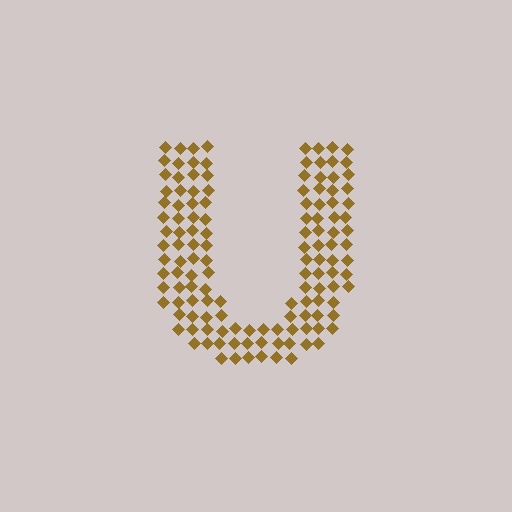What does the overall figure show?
The overall figure shows the letter U.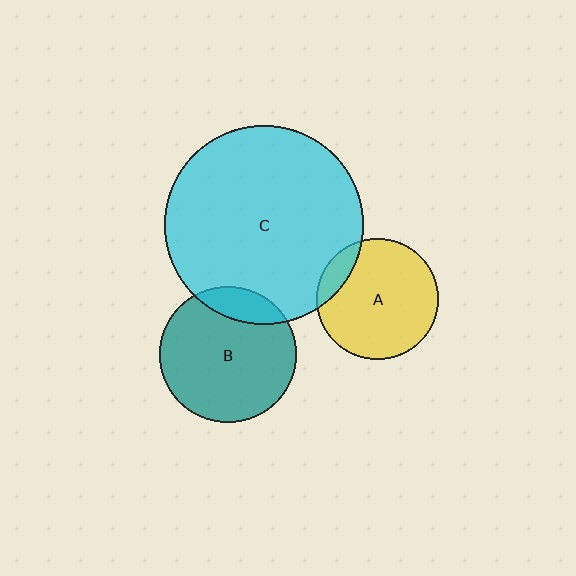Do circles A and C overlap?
Yes.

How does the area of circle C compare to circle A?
Approximately 2.7 times.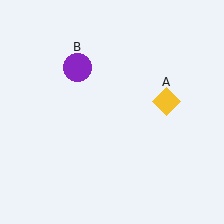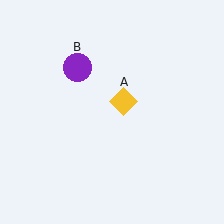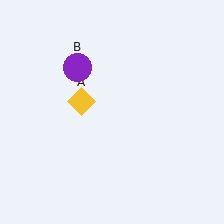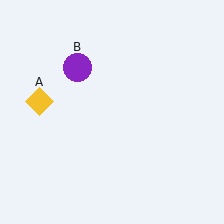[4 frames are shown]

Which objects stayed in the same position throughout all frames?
Purple circle (object B) remained stationary.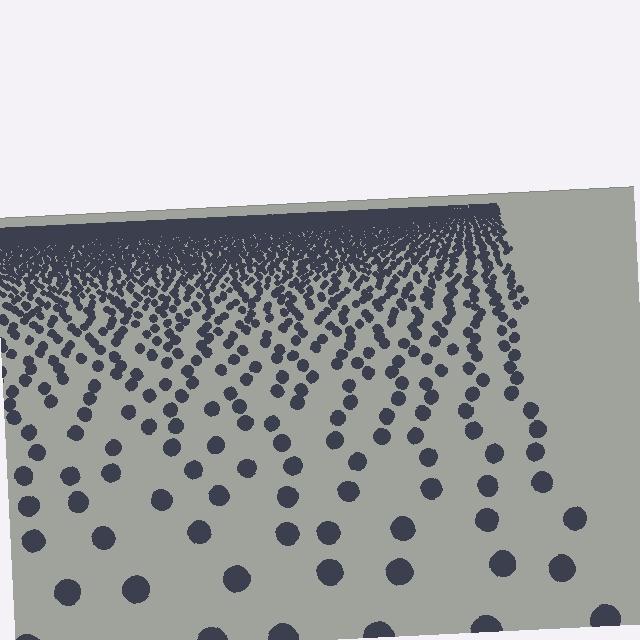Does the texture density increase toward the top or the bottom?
Density increases toward the top.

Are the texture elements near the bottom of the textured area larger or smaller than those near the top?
Larger. Near the bottom, elements are closer to the viewer and appear at a bigger on-screen size.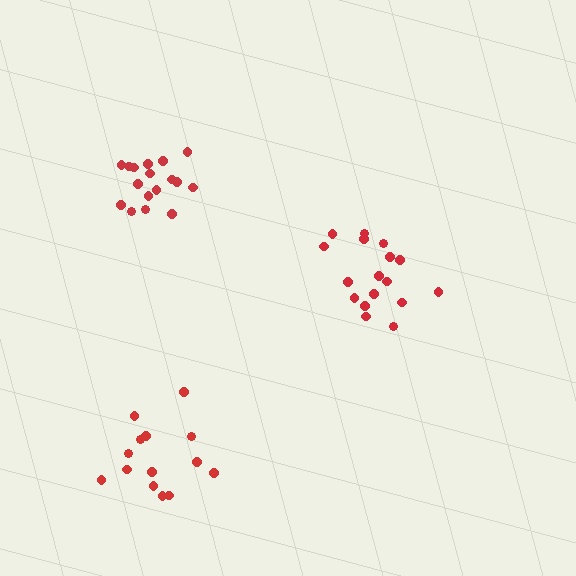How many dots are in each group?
Group 1: 17 dots, Group 2: 14 dots, Group 3: 17 dots (48 total).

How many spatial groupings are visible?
There are 3 spatial groupings.